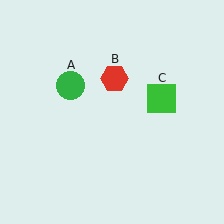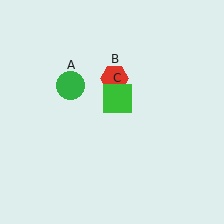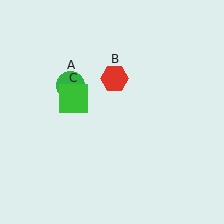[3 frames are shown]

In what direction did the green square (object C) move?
The green square (object C) moved left.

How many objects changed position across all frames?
1 object changed position: green square (object C).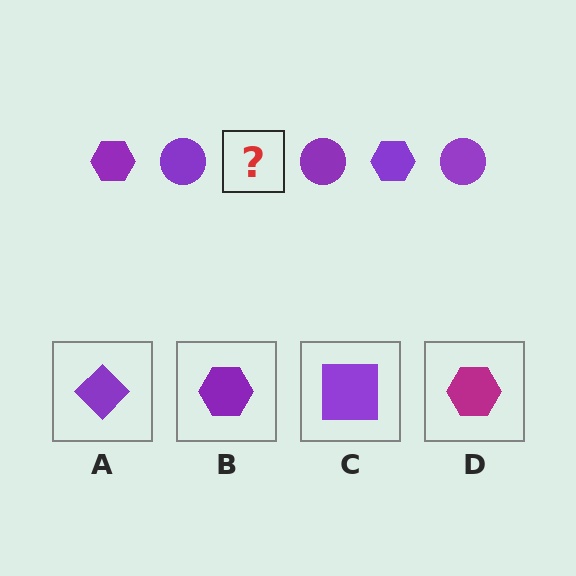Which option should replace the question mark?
Option B.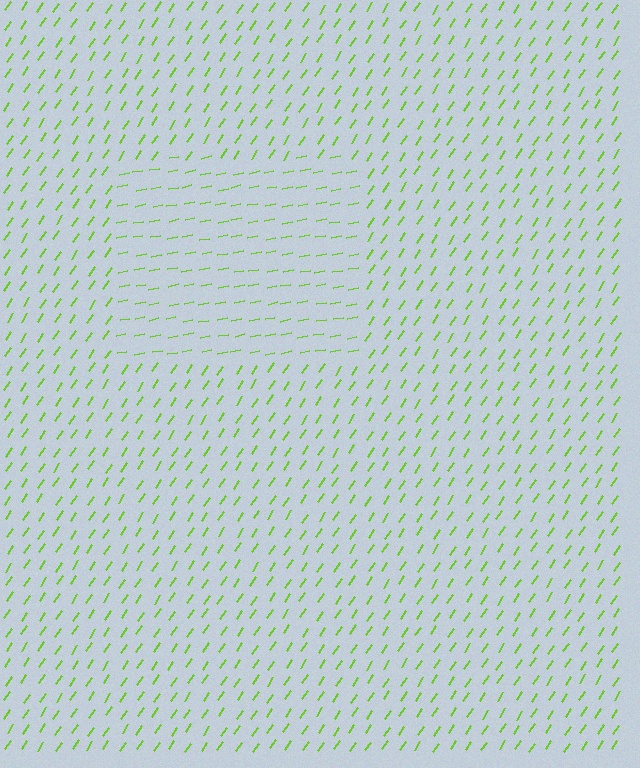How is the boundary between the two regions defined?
The boundary is defined purely by a change in line orientation (approximately 45 degrees difference). All lines are the same color and thickness.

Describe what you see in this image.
The image is filled with small lime line segments. A rectangle region in the image has lines oriented differently from the surrounding lines, creating a visible texture boundary.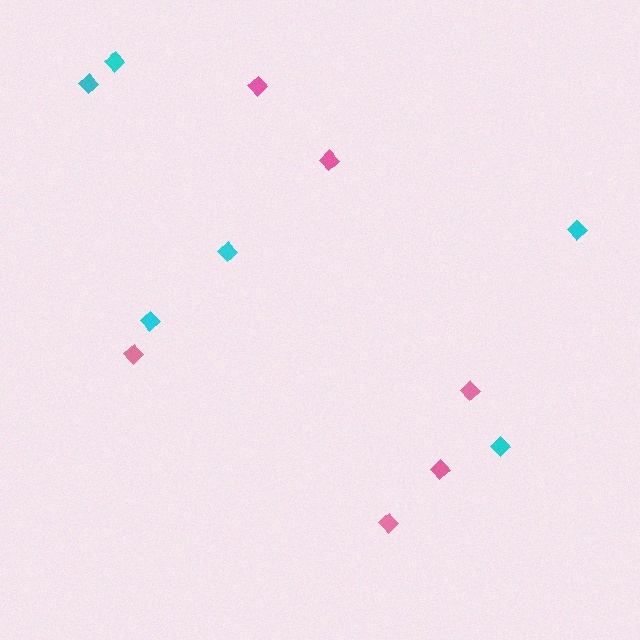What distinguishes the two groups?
There are 2 groups: one group of pink diamonds (6) and one group of cyan diamonds (6).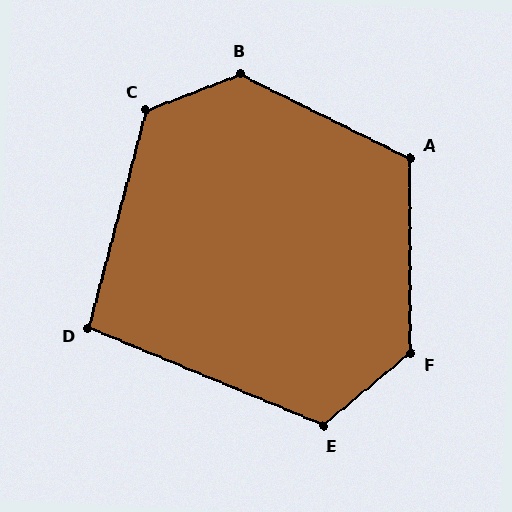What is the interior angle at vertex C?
Approximately 126 degrees (obtuse).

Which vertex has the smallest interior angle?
D, at approximately 98 degrees.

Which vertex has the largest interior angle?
B, at approximately 133 degrees.